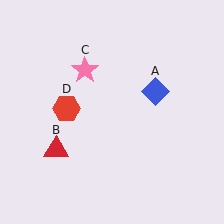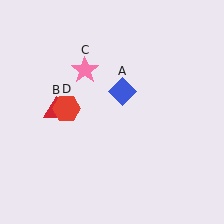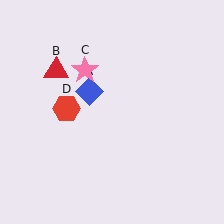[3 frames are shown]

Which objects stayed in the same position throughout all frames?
Pink star (object C) and red hexagon (object D) remained stationary.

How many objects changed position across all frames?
2 objects changed position: blue diamond (object A), red triangle (object B).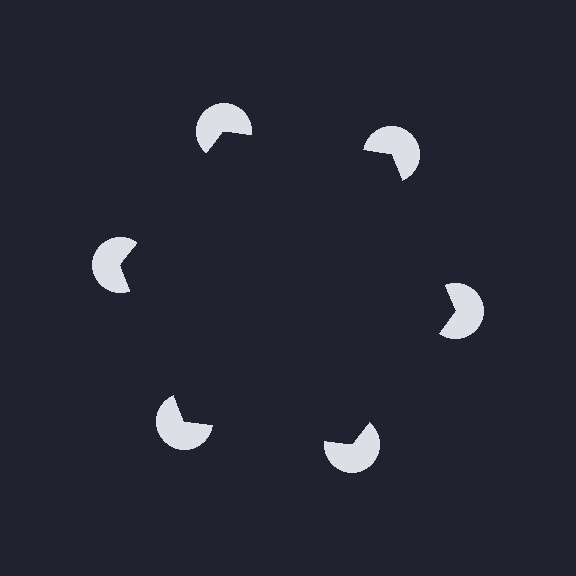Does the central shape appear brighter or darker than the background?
It typically appears slightly darker than the background, even though no actual brightness change is drawn.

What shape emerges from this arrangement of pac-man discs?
An illusory hexagon — its edges are inferred from the aligned wedge cuts in the pac-man discs, not physically drawn.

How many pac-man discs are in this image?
There are 6 — one at each vertex of the illusory hexagon.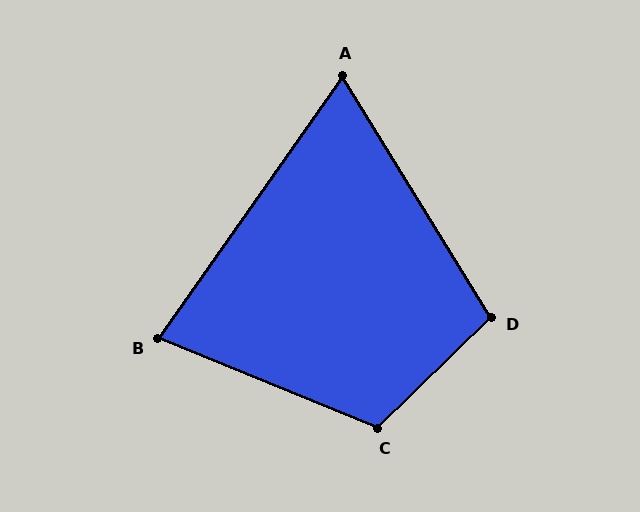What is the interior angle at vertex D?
Approximately 103 degrees (obtuse).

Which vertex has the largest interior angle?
C, at approximately 113 degrees.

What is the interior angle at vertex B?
Approximately 77 degrees (acute).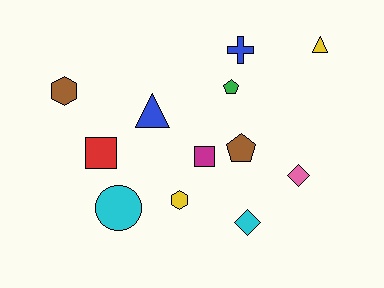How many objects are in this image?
There are 12 objects.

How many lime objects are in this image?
There are no lime objects.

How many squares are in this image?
There are 2 squares.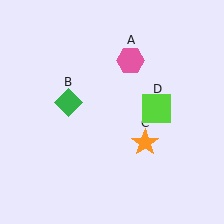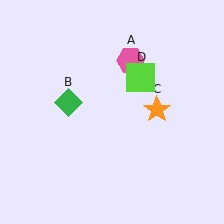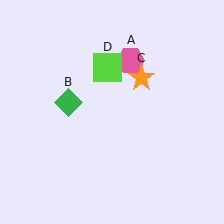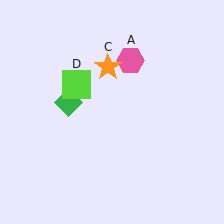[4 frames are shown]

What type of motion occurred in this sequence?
The orange star (object C), lime square (object D) rotated counterclockwise around the center of the scene.